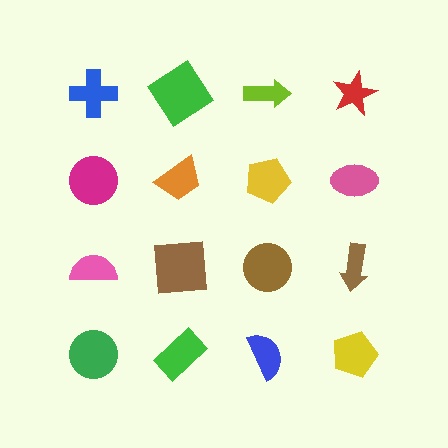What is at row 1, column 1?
A blue cross.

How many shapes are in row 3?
4 shapes.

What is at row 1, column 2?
A green diamond.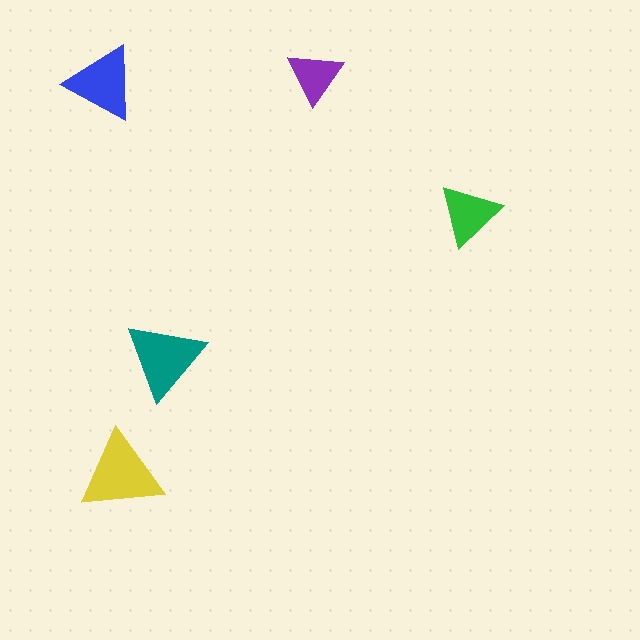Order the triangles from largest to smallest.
the yellow one, the teal one, the blue one, the green one, the purple one.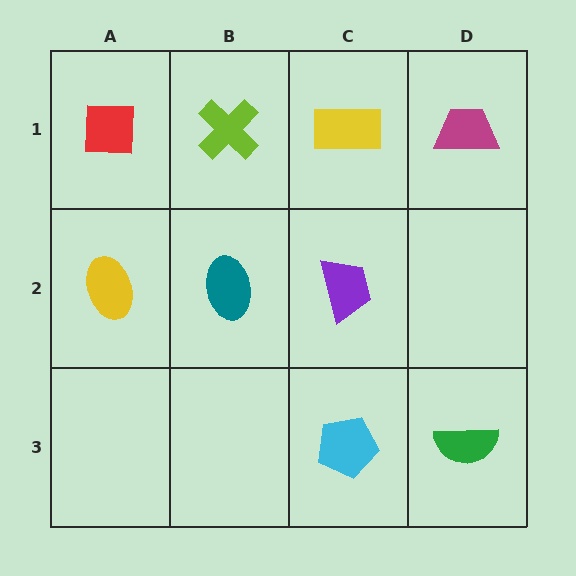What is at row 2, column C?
A purple trapezoid.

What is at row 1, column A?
A red square.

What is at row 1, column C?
A yellow rectangle.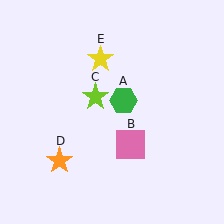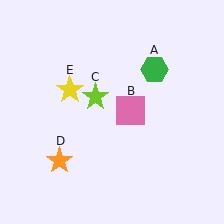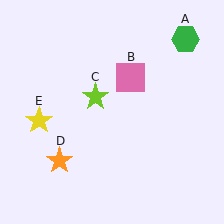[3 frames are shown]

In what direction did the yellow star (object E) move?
The yellow star (object E) moved down and to the left.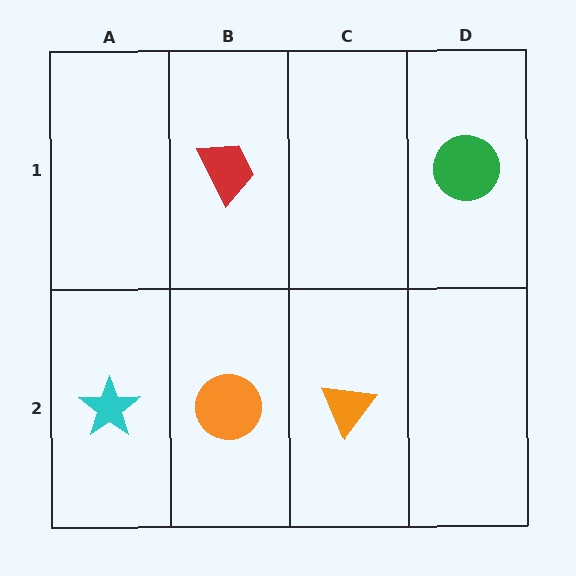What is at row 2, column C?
An orange triangle.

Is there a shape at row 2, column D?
No, that cell is empty.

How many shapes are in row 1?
2 shapes.